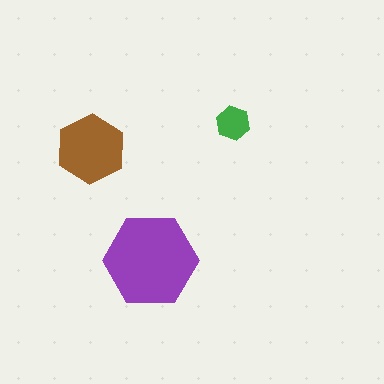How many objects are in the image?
There are 3 objects in the image.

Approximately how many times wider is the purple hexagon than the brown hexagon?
About 1.5 times wider.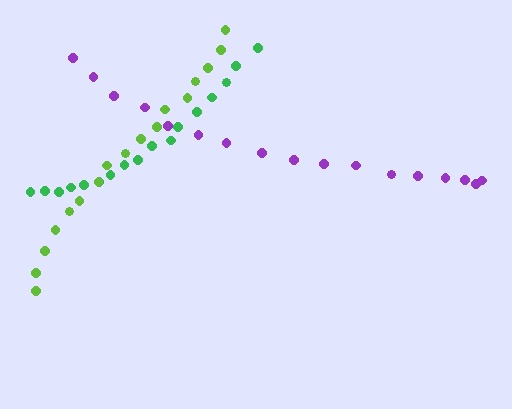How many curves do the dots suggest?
There are 3 distinct paths.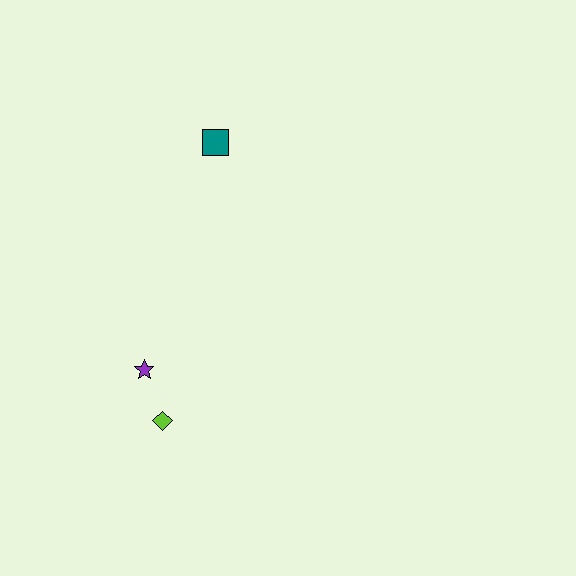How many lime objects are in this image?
There is 1 lime object.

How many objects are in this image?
There are 3 objects.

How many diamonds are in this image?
There is 1 diamond.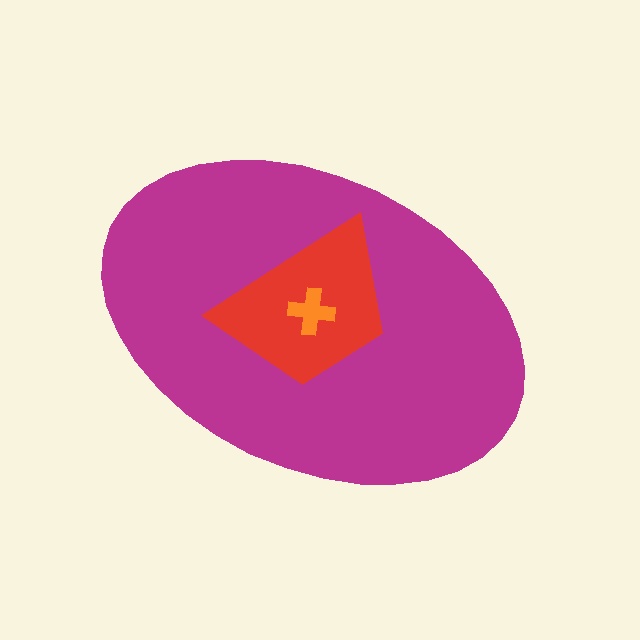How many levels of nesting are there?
3.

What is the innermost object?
The orange cross.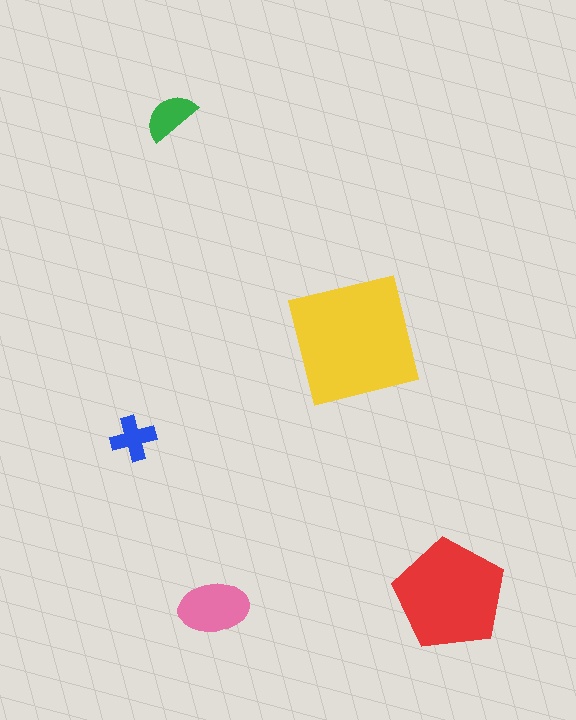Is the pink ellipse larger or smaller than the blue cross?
Larger.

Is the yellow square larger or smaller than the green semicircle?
Larger.